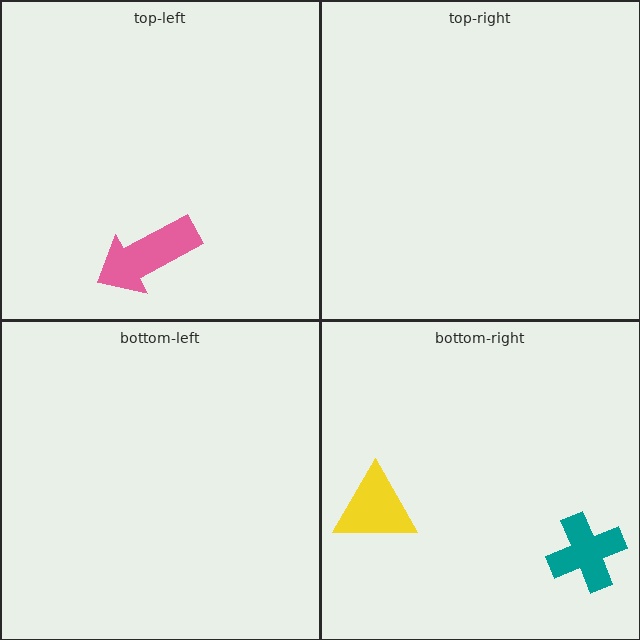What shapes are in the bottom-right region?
The teal cross, the yellow triangle.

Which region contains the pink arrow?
The top-left region.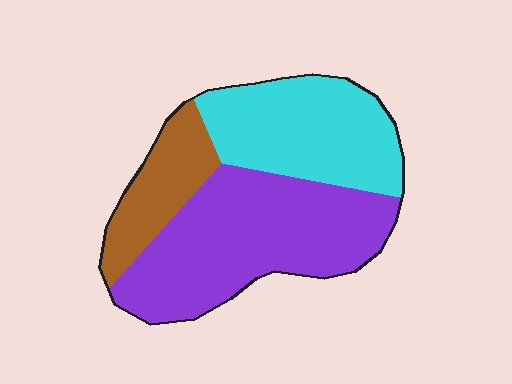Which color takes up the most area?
Purple, at roughly 50%.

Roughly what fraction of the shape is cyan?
Cyan covers around 35% of the shape.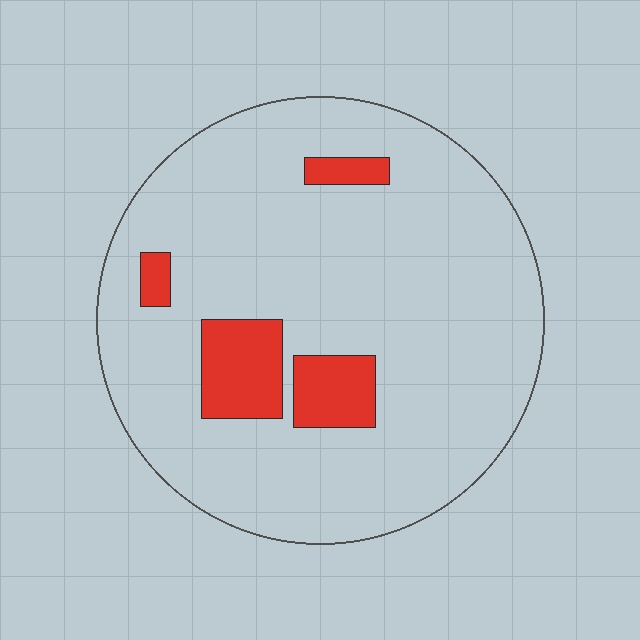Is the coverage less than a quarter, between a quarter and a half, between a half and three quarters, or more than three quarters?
Less than a quarter.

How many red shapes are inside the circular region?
4.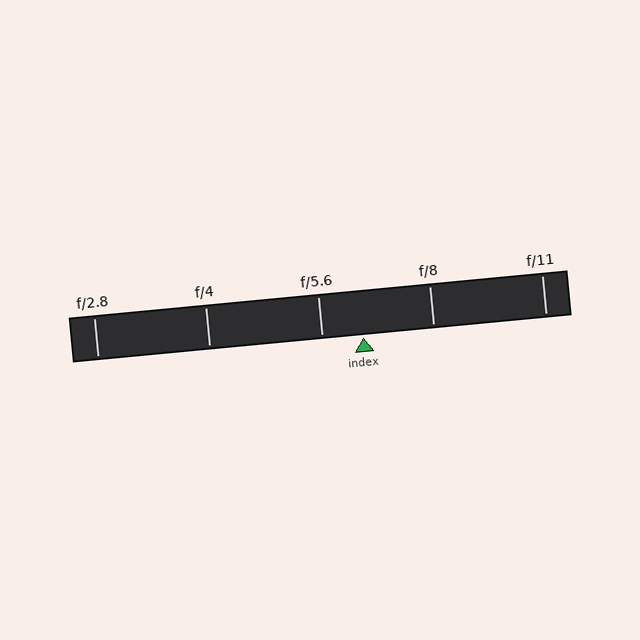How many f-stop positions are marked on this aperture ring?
There are 5 f-stop positions marked.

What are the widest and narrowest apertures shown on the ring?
The widest aperture shown is f/2.8 and the narrowest is f/11.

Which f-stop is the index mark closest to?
The index mark is closest to f/5.6.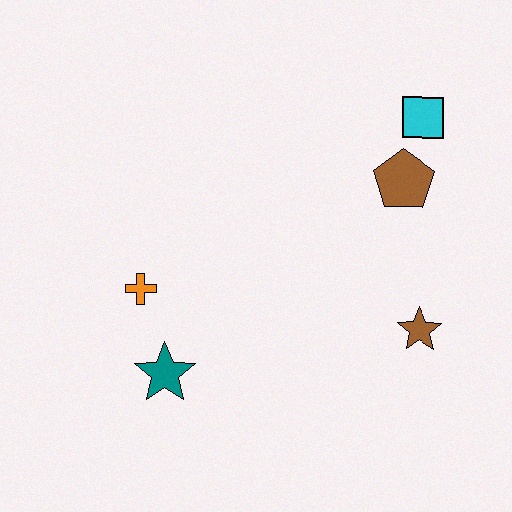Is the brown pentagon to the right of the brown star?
No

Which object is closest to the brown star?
The brown pentagon is closest to the brown star.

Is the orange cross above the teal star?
Yes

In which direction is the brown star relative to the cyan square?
The brown star is below the cyan square.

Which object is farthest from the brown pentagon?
The teal star is farthest from the brown pentagon.